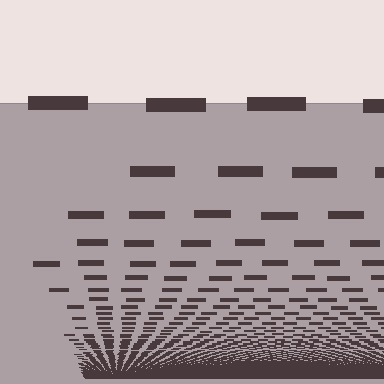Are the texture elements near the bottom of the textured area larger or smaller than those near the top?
Smaller. The gradient is inverted — elements near the bottom are smaller and denser.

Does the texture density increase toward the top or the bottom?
Density increases toward the bottom.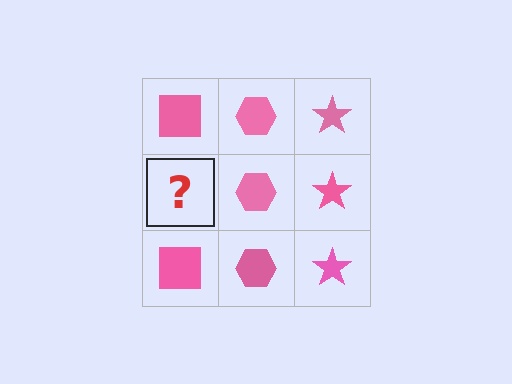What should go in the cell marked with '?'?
The missing cell should contain a pink square.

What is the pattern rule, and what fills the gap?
The rule is that each column has a consistent shape. The gap should be filled with a pink square.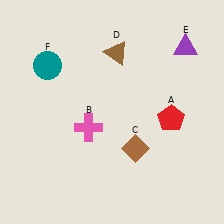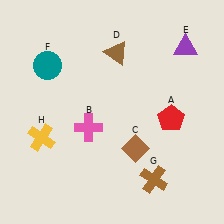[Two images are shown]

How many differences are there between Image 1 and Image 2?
There are 2 differences between the two images.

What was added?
A brown cross (G), a yellow cross (H) were added in Image 2.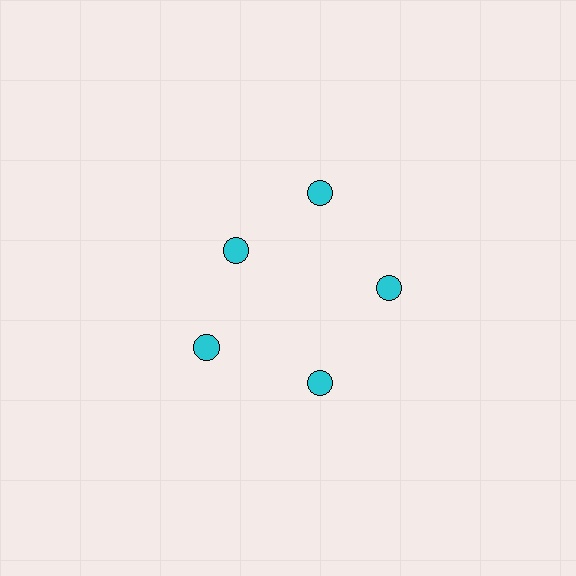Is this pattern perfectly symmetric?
No. The 5 cyan circles are arranged in a ring, but one element near the 10 o'clock position is pulled inward toward the center, breaking the 5-fold rotational symmetry.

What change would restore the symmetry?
The symmetry would be restored by moving it outward, back onto the ring so that all 5 circles sit at equal angles and equal distance from the center.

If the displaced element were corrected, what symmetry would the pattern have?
It would have 5-fold rotational symmetry — the pattern would map onto itself every 72 degrees.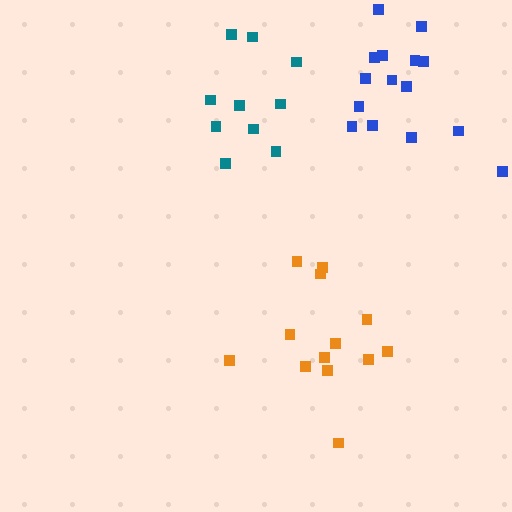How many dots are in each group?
Group 1: 15 dots, Group 2: 13 dots, Group 3: 10 dots (38 total).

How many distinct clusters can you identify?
There are 3 distinct clusters.